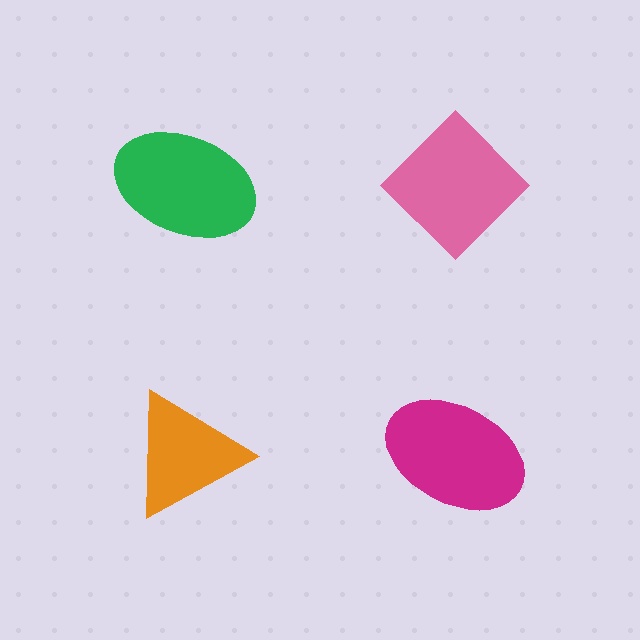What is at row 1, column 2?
A pink diamond.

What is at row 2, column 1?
An orange triangle.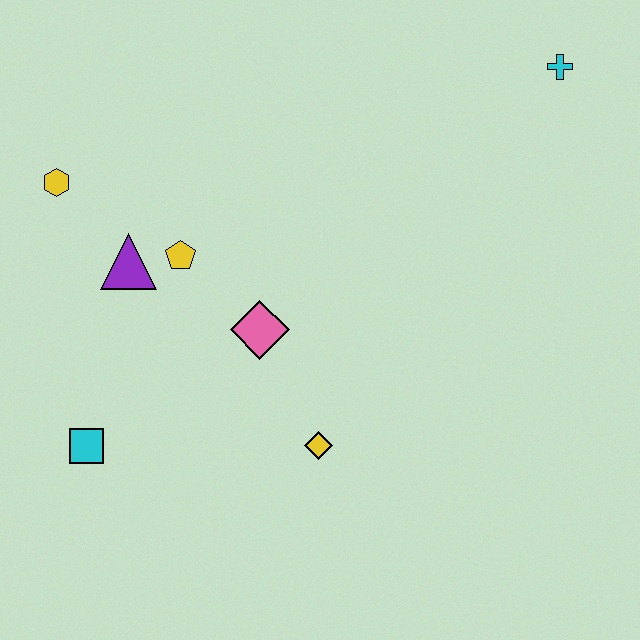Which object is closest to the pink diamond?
The yellow pentagon is closest to the pink diamond.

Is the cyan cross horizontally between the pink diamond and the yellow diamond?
No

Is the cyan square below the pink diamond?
Yes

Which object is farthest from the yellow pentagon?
The cyan cross is farthest from the yellow pentagon.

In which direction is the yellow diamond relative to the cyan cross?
The yellow diamond is below the cyan cross.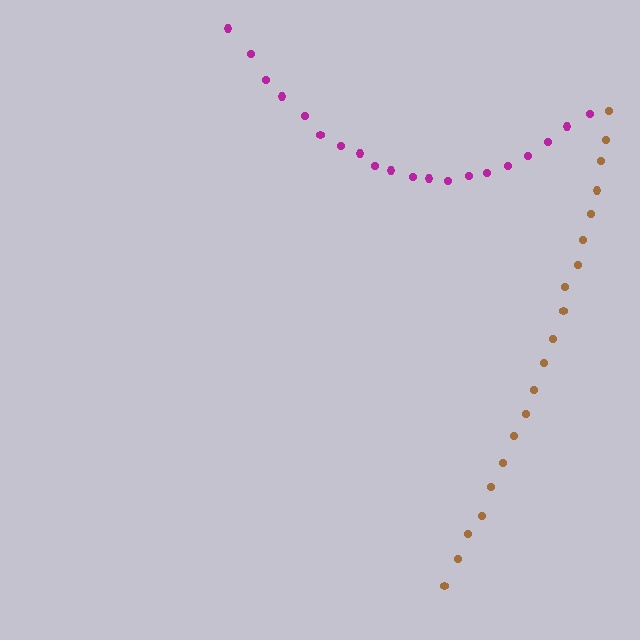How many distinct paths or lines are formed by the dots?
There are 2 distinct paths.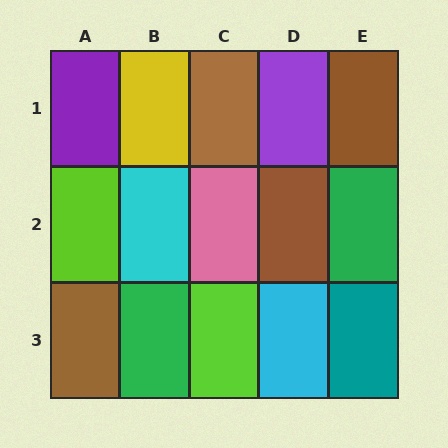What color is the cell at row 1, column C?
Brown.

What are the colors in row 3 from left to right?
Brown, green, lime, cyan, teal.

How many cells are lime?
2 cells are lime.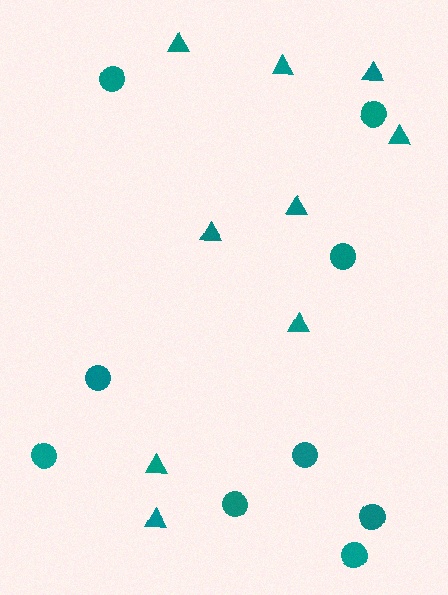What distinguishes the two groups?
There are 2 groups: one group of circles (9) and one group of triangles (9).